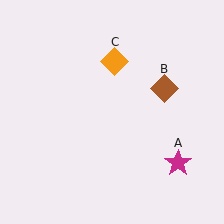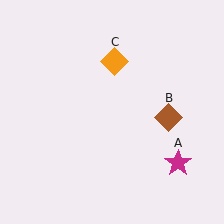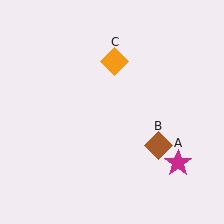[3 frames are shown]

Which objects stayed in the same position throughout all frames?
Magenta star (object A) and orange diamond (object C) remained stationary.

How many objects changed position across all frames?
1 object changed position: brown diamond (object B).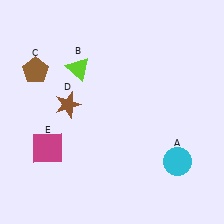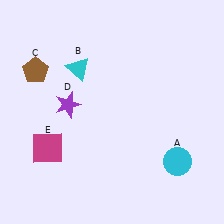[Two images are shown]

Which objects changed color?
B changed from lime to cyan. D changed from brown to purple.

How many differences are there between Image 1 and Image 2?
There are 2 differences between the two images.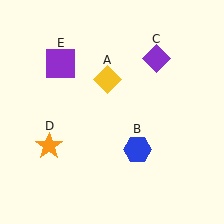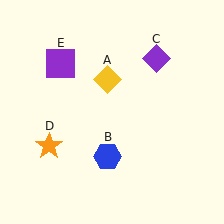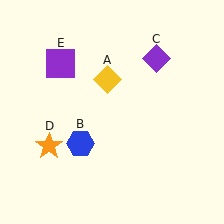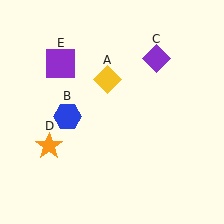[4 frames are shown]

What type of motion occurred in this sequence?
The blue hexagon (object B) rotated clockwise around the center of the scene.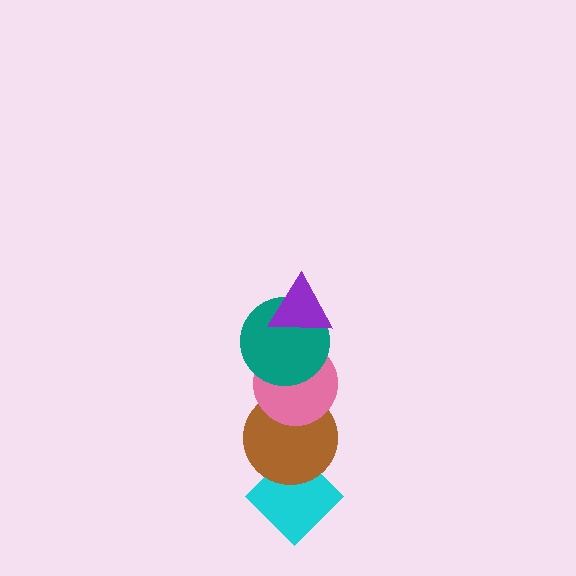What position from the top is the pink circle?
The pink circle is 3rd from the top.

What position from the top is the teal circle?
The teal circle is 2nd from the top.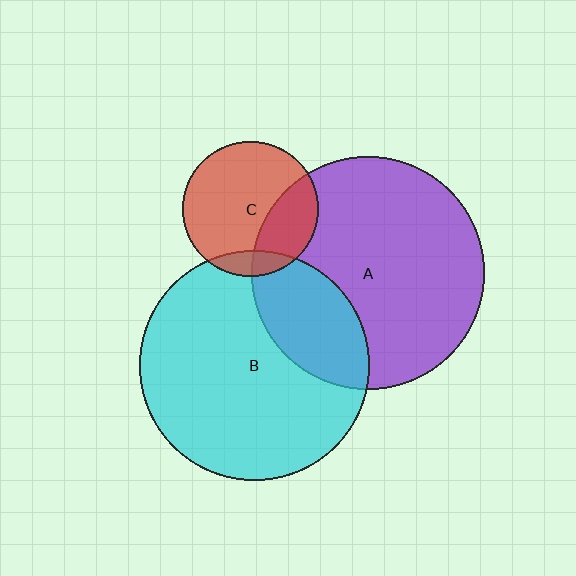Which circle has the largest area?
Circle A (purple).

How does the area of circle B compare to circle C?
Approximately 2.9 times.